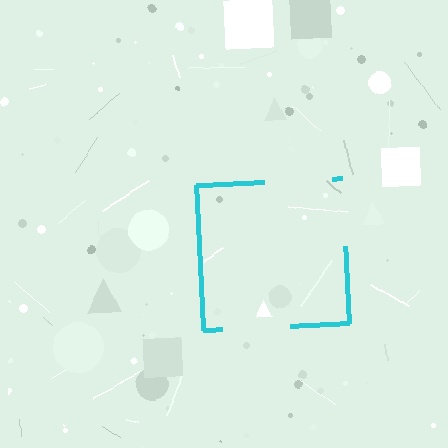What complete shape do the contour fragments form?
The contour fragments form a square.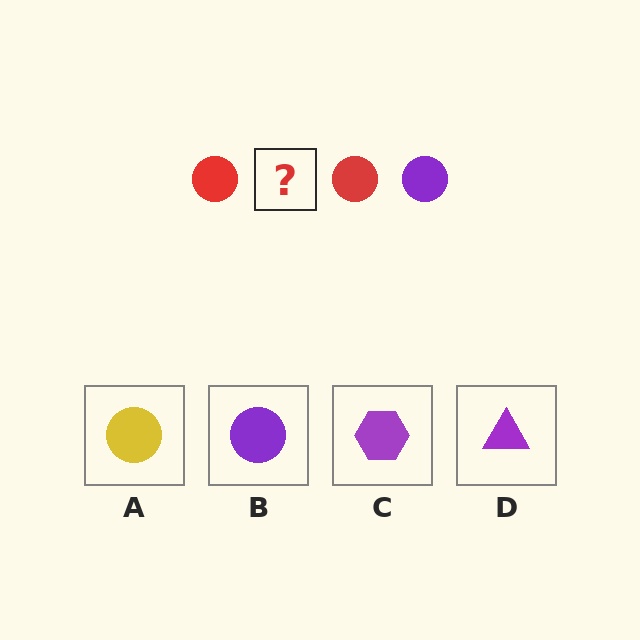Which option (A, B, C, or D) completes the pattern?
B.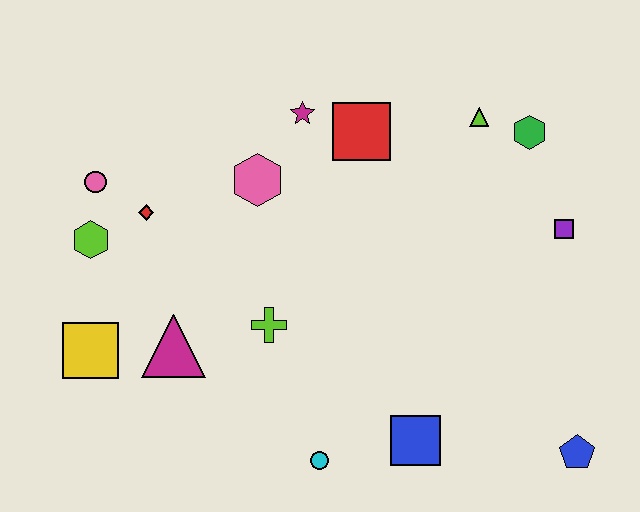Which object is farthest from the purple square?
The yellow square is farthest from the purple square.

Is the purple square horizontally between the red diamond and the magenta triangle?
No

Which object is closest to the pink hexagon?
The magenta star is closest to the pink hexagon.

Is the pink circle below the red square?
Yes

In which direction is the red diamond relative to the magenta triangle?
The red diamond is above the magenta triangle.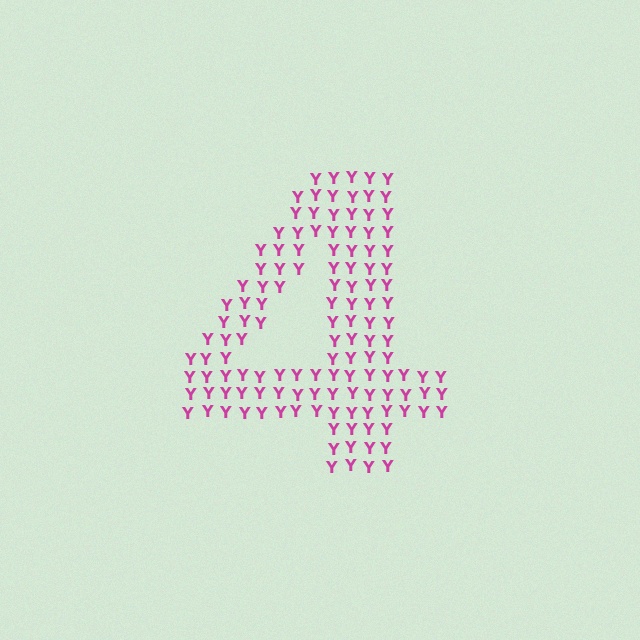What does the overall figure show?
The overall figure shows the digit 4.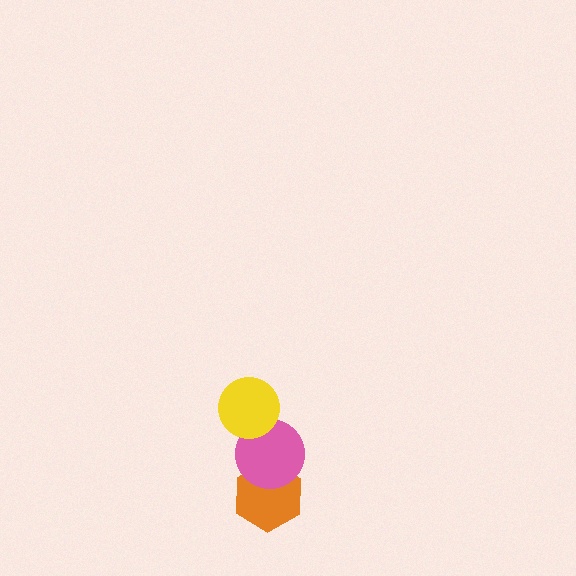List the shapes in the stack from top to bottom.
From top to bottom: the yellow circle, the pink circle, the orange hexagon.